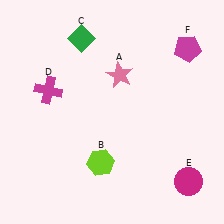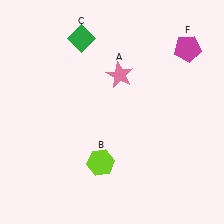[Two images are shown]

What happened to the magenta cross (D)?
The magenta cross (D) was removed in Image 2. It was in the top-left area of Image 1.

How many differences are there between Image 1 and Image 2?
There are 2 differences between the two images.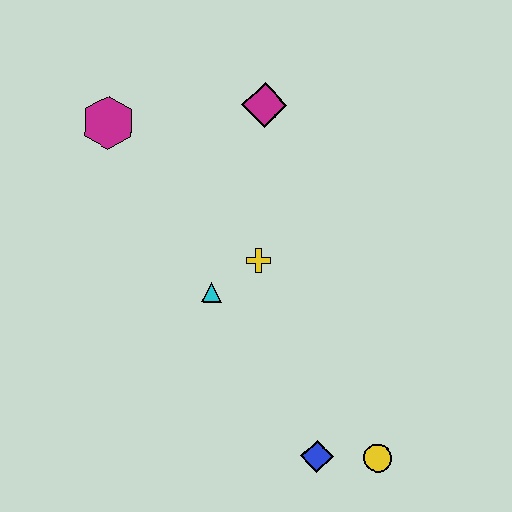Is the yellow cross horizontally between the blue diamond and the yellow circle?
No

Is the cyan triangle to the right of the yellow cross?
No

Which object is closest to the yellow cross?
The cyan triangle is closest to the yellow cross.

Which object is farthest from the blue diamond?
The magenta hexagon is farthest from the blue diamond.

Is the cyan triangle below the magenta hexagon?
Yes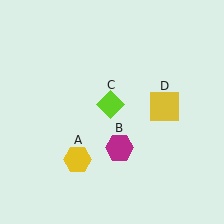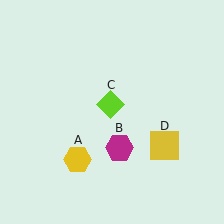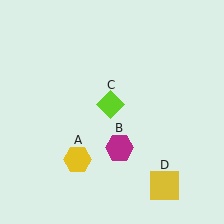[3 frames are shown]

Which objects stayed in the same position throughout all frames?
Yellow hexagon (object A) and magenta hexagon (object B) and lime diamond (object C) remained stationary.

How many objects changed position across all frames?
1 object changed position: yellow square (object D).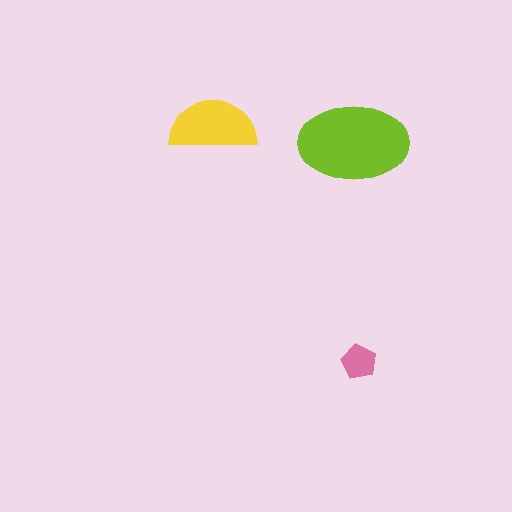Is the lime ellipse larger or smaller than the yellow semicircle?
Larger.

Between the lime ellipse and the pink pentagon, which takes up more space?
The lime ellipse.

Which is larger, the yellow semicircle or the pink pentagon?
The yellow semicircle.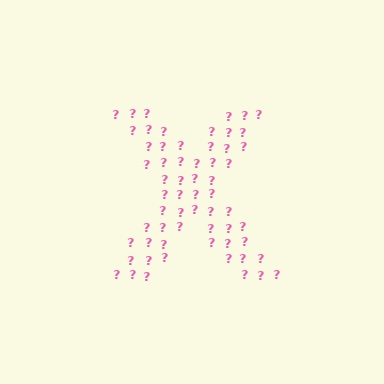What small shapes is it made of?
It is made of small question marks.